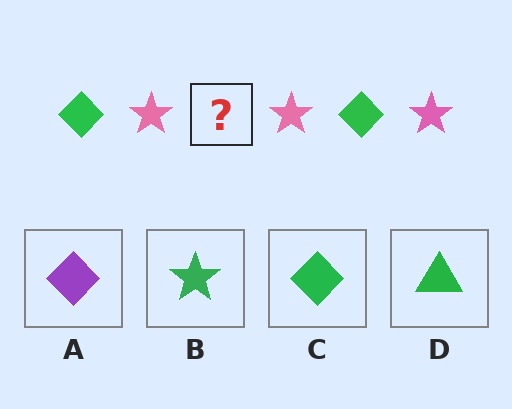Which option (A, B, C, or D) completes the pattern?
C.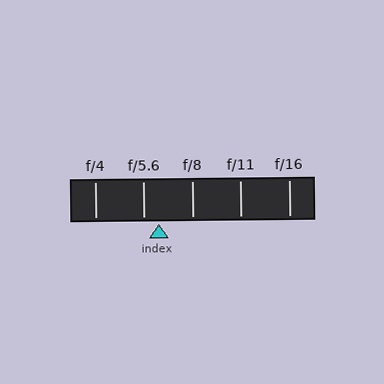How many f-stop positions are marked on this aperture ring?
There are 5 f-stop positions marked.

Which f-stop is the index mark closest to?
The index mark is closest to f/5.6.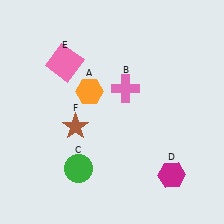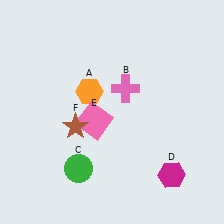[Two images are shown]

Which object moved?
The pink square (E) moved down.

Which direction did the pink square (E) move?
The pink square (E) moved down.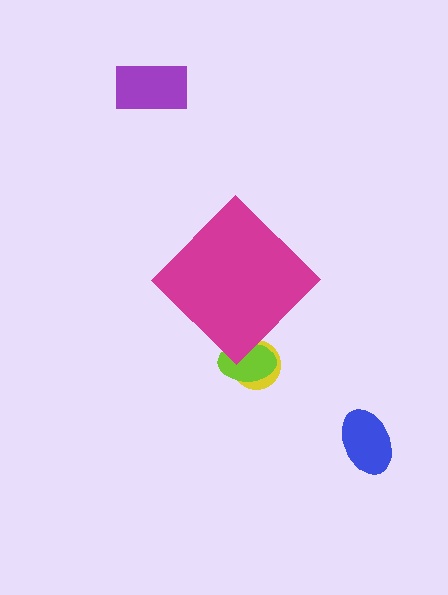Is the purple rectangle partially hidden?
No, the purple rectangle is fully visible.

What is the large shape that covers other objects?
A magenta diamond.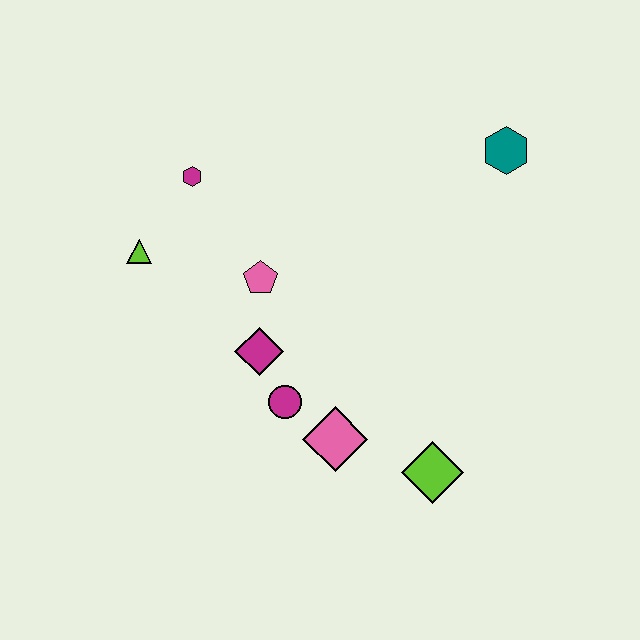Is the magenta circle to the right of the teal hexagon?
No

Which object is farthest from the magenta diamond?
The teal hexagon is farthest from the magenta diamond.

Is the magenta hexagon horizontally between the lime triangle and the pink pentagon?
Yes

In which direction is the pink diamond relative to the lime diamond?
The pink diamond is to the left of the lime diamond.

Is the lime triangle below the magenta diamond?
No